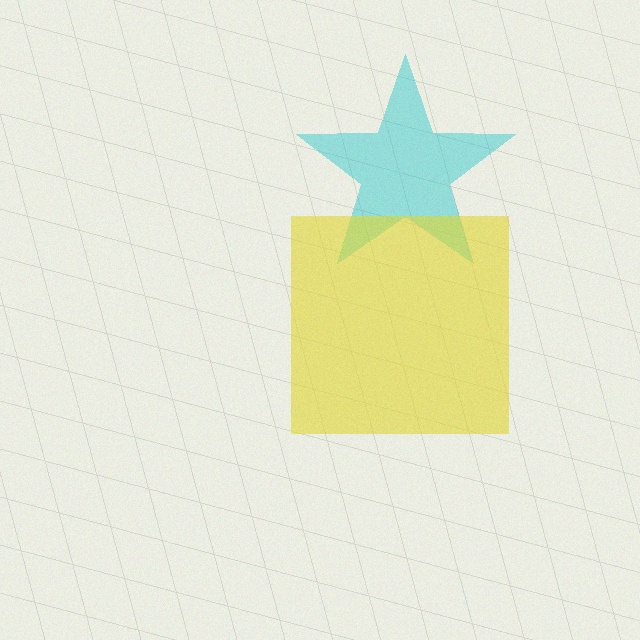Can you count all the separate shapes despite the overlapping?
Yes, there are 2 separate shapes.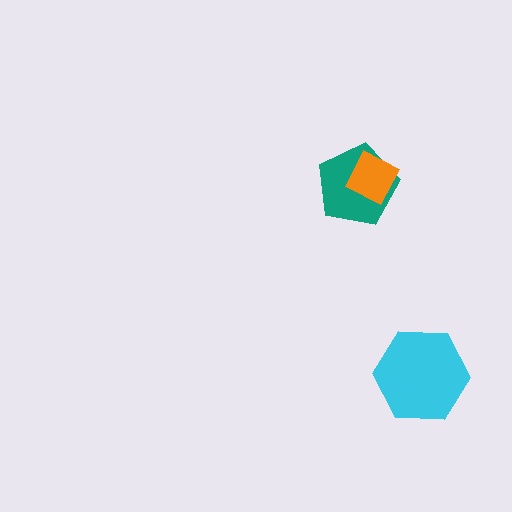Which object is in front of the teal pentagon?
The orange diamond is in front of the teal pentagon.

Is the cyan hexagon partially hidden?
No, no other shape covers it.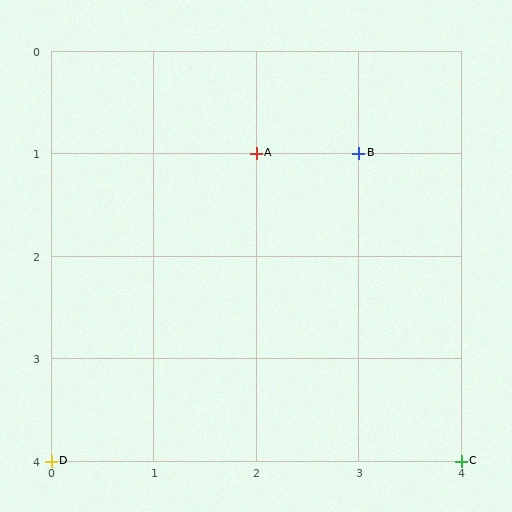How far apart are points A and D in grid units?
Points A and D are 2 columns and 3 rows apart (about 3.6 grid units diagonally).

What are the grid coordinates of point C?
Point C is at grid coordinates (4, 4).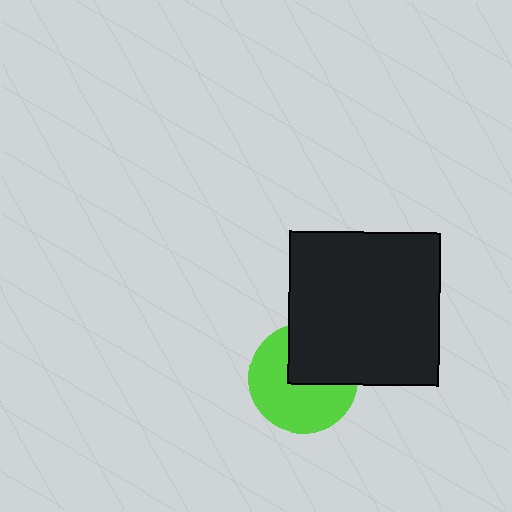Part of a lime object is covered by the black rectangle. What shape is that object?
It is a circle.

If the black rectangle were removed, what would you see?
You would see the complete lime circle.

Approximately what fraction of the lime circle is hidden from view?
Roughly 38% of the lime circle is hidden behind the black rectangle.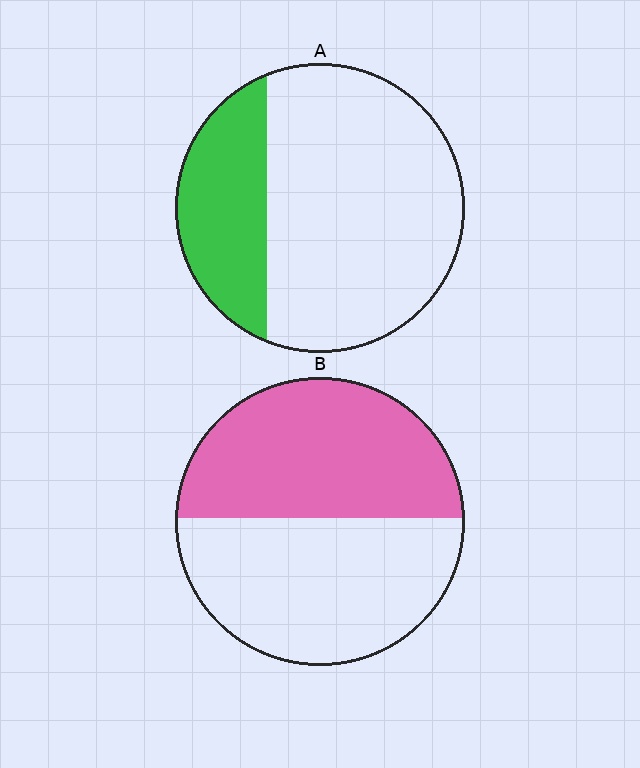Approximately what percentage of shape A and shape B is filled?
A is approximately 25% and B is approximately 50%.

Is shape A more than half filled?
No.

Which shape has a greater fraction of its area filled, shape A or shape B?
Shape B.